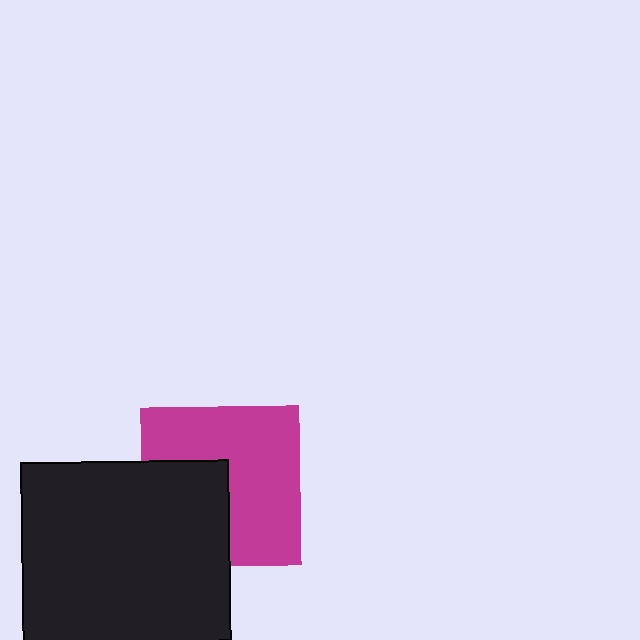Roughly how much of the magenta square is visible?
About half of it is visible (roughly 62%).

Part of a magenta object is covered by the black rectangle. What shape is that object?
It is a square.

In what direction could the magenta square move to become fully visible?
The magenta square could move right. That would shift it out from behind the black rectangle entirely.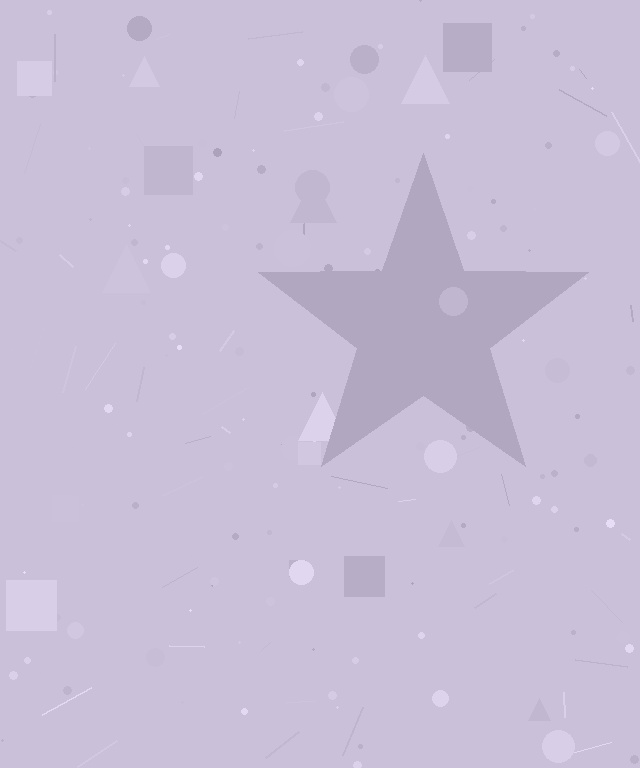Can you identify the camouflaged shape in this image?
The camouflaged shape is a star.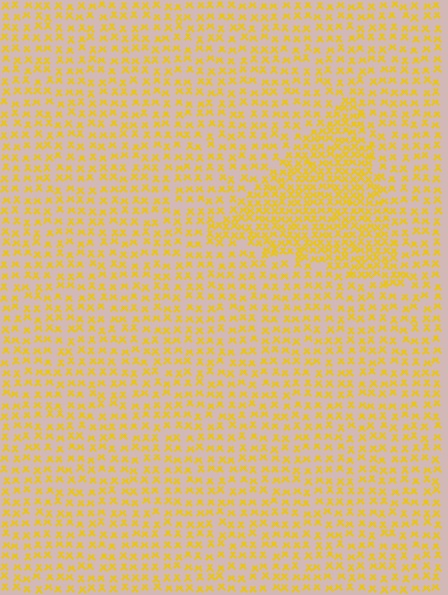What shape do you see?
I see a triangle.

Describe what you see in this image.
The image contains small yellow elements arranged at two different densities. A triangle-shaped region is visible where the elements are more densely packed than the surrounding area.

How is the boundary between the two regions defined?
The boundary is defined by a change in element density (approximately 1.8x ratio). All elements are the same color, size, and shape.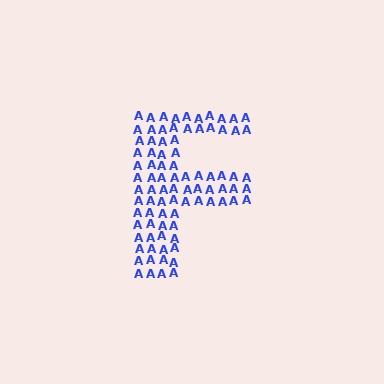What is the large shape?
The large shape is the letter F.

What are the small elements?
The small elements are letter A's.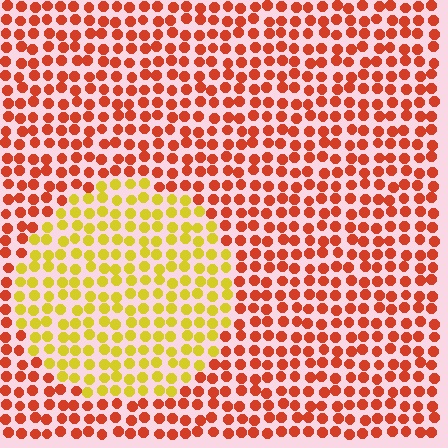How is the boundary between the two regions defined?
The boundary is defined purely by a slight shift in hue (about 49 degrees). Spacing, size, and orientation are identical on both sides.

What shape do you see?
I see a circle.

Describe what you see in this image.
The image is filled with small red elements in a uniform arrangement. A circle-shaped region is visible where the elements are tinted to a slightly different hue, forming a subtle color boundary.